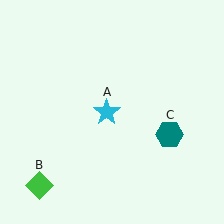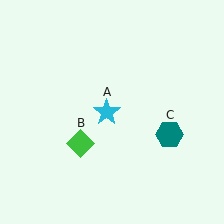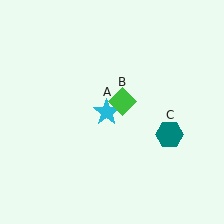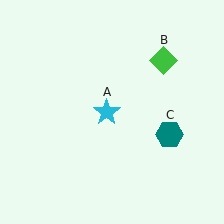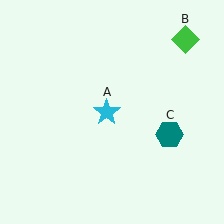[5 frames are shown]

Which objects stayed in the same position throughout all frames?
Cyan star (object A) and teal hexagon (object C) remained stationary.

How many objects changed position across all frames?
1 object changed position: green diamond (object B).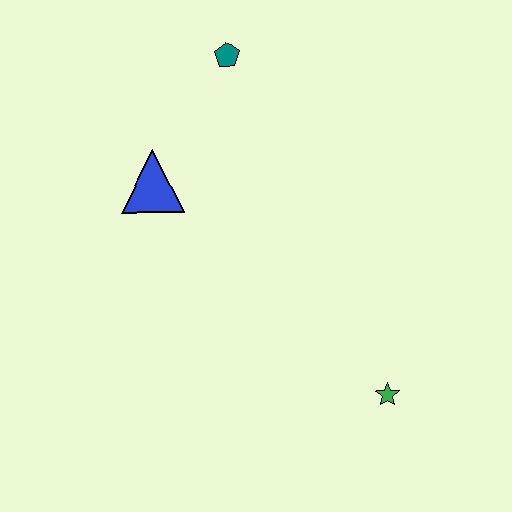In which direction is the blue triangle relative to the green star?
The blue triangle is to the left of the green star.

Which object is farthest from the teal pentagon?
The green star is farthest from the teal pentagon.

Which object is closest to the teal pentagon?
The blue triangle is closest to the teal pentagon.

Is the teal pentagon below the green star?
No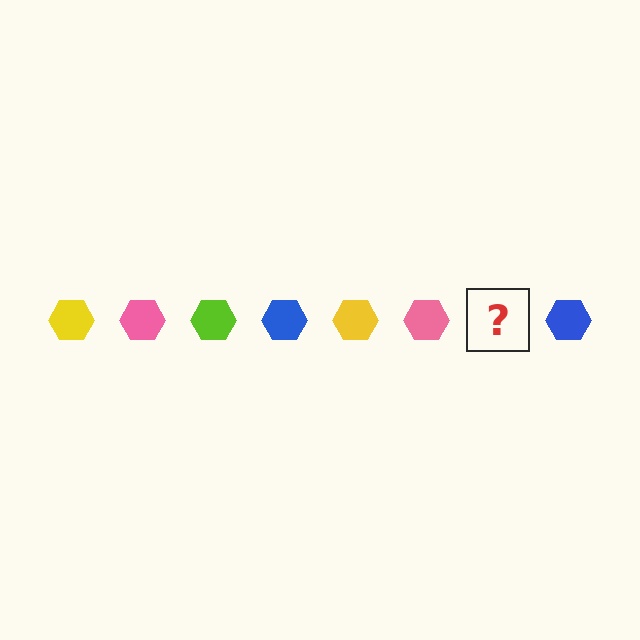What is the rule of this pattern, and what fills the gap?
The rule is that the pattern cycles through yellow, pink, lime, blue hexagons. The gap should be filled with a lime hexagon.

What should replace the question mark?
The question mark should be replaced with a lime hexagon.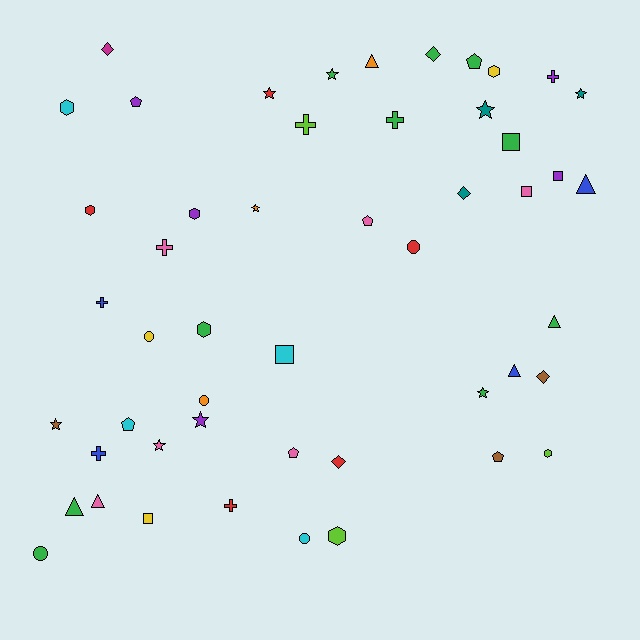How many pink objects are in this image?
There are 6 pink objects.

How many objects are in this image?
There are 50 objects.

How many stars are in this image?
There are 9 stars.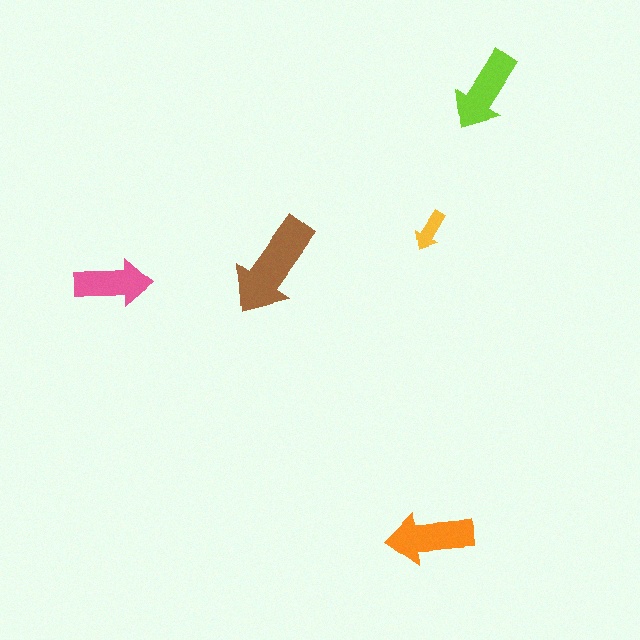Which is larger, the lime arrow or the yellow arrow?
The lime one.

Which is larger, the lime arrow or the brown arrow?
The brown one.